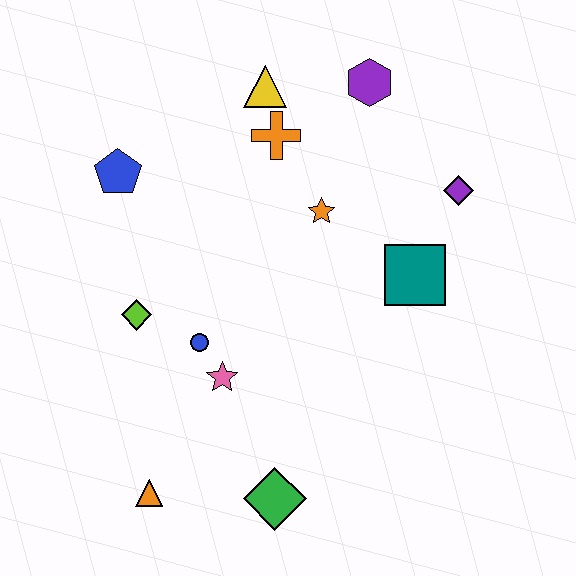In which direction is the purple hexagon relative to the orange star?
The purple hexagon is above the orange star.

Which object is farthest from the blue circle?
The purple hexagon is farthest from the blue circle.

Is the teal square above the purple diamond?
No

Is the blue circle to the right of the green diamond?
No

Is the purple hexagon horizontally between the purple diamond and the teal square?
No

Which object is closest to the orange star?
The orange cross is closest to the orange star.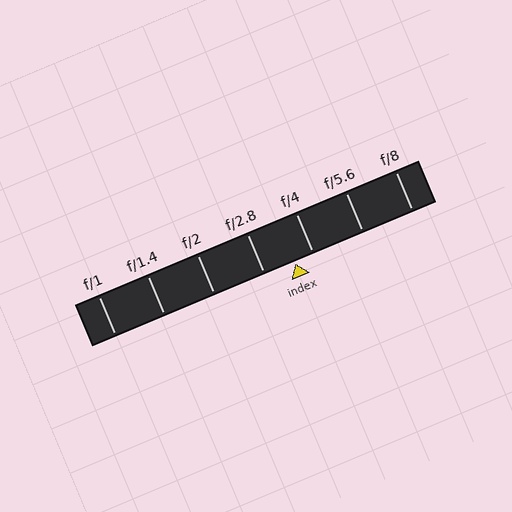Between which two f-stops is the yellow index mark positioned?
The index mark is between f/2.8 and f/4.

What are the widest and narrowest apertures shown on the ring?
The widest aperture shown is f/1 and the narrowest is f/8.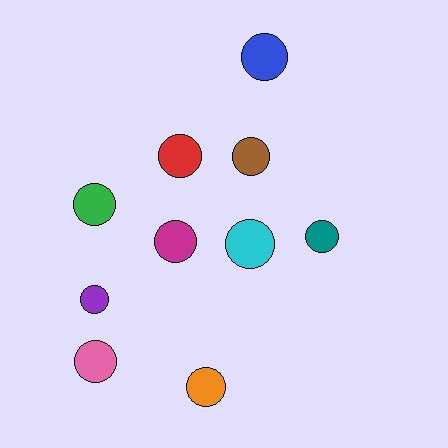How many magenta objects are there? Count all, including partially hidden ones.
There is 1 magenta object.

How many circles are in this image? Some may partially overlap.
There are 10 circles.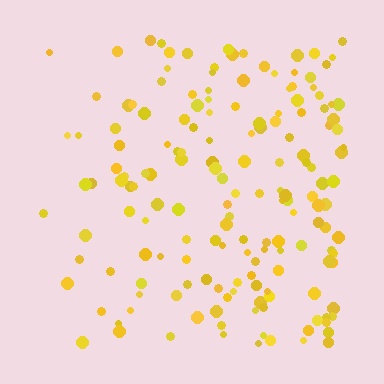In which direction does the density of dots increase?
From left to right, with the right side densest.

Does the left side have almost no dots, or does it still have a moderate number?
Still a moderate number, just noticeably fewer than the right.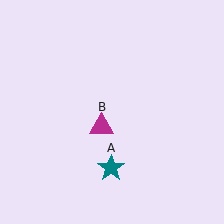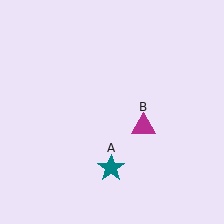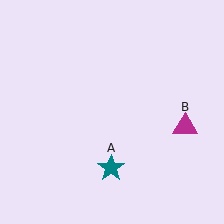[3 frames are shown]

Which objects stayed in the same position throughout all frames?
Teal star (object A) remained stationary.